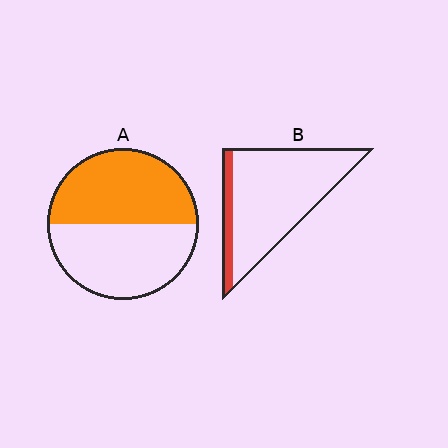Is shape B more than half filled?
No.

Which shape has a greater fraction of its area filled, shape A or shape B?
Shape A.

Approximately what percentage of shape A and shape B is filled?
A is approximately 50% and B is approximately 15%.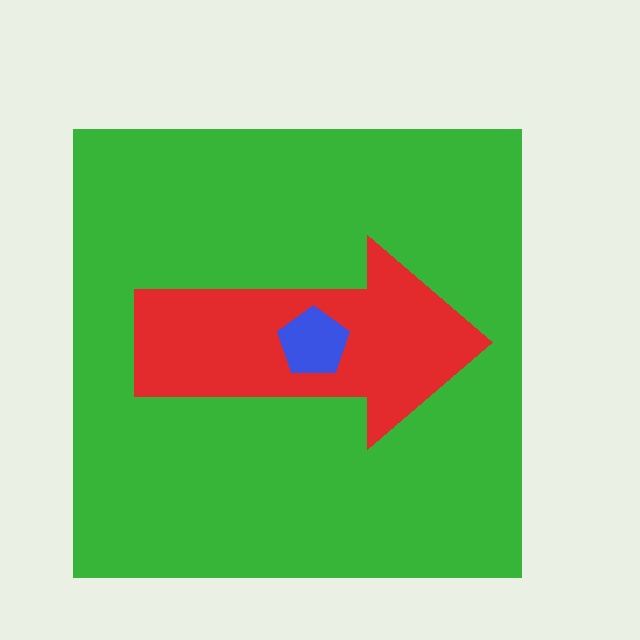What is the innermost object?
The blue pentagon.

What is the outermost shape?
The green square.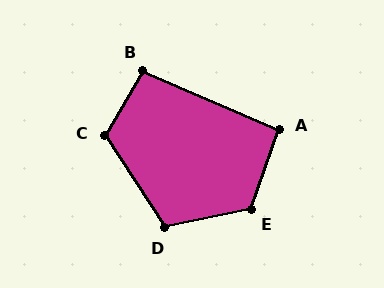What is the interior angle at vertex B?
Approximately 97 degrees (obtuse).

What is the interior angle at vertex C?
Approximately 116 degrees (obtuse).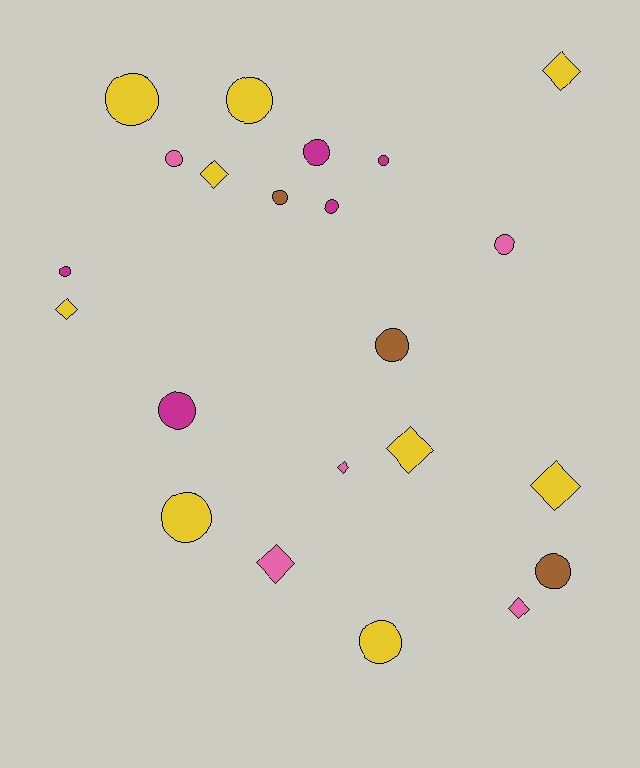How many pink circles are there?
There are 2 pink circles.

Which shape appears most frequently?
Circle, with 14 objects.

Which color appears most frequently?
Yellow, with 9 objects.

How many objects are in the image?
There are 22 objects.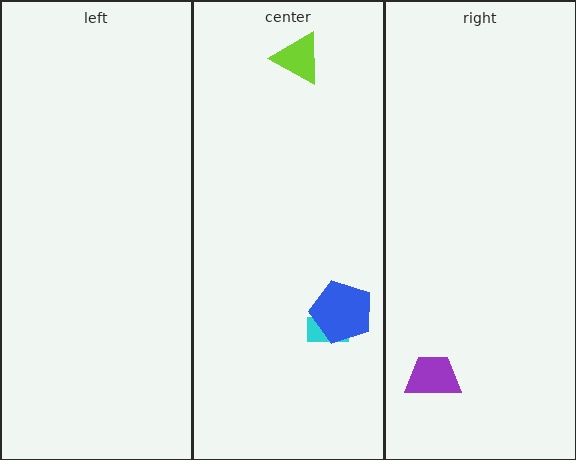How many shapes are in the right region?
1.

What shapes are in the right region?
The purple trapezoid.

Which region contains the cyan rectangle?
The center region.